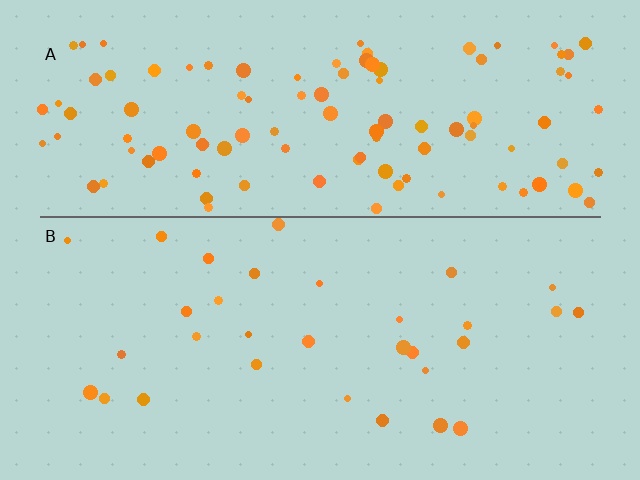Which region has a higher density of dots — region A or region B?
A (the top).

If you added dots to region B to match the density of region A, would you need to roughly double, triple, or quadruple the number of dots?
Approximately triple.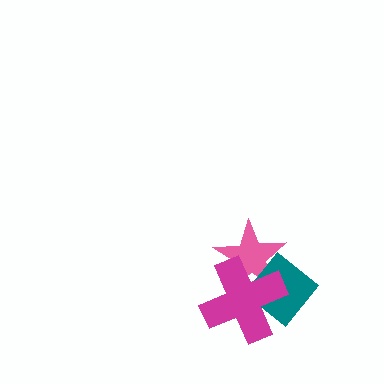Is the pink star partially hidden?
Yes, it is partially covered by another shape.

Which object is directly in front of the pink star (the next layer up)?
The teal diamond is directly in front of the pink star.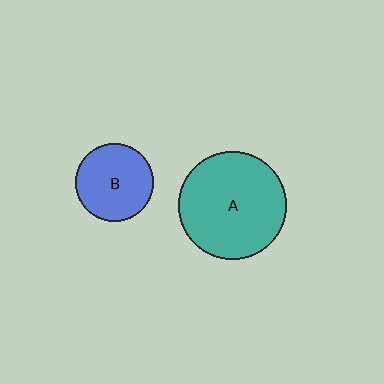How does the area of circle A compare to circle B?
Approximately 1.9 times.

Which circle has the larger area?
Circle A (teal).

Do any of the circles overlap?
No, none of the circles overlap.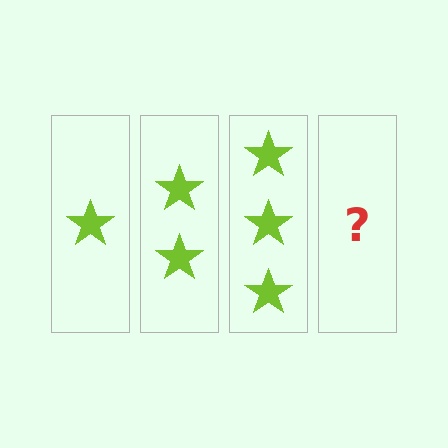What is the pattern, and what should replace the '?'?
The pattern is that each step adds one more star. The '?' should be 4 stars.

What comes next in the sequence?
The next element should be 4 stars.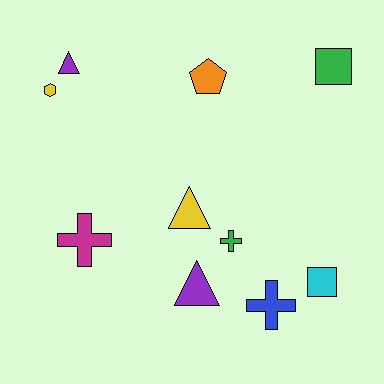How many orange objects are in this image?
There is 1 orange object.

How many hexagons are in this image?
There is 1 hexagon.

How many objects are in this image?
There are 10 objects.